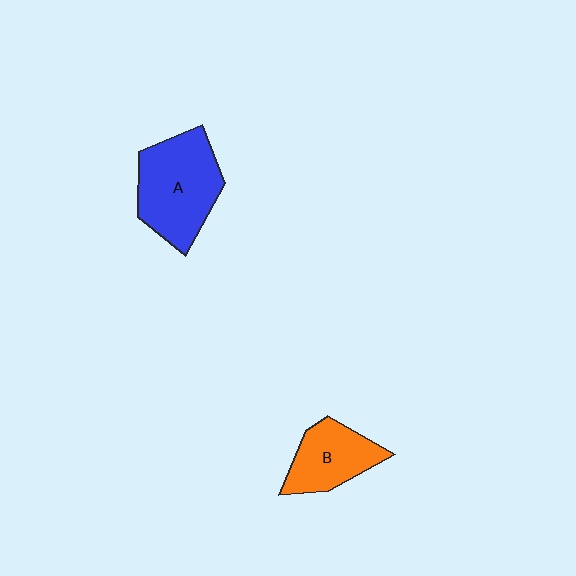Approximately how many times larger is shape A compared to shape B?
Approximately 1.5 times.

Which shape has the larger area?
Shape A (blue).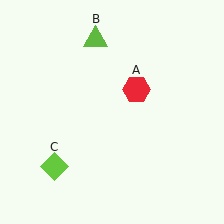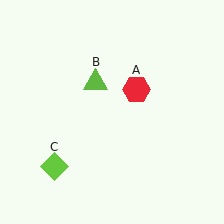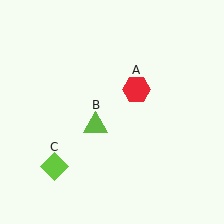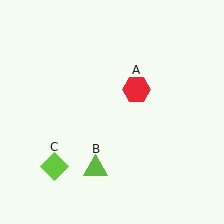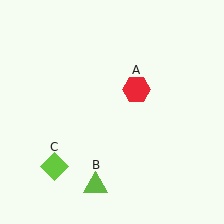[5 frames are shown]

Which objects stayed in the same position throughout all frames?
Red hexagon (object A) and lime diamond (object C) remained stationary.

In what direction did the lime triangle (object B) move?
The lime triangle (object B) moved down.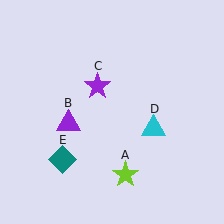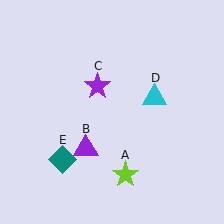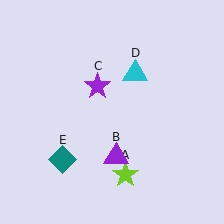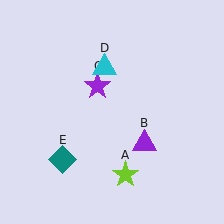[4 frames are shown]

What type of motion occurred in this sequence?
The purple triangle (object B), cyan triangle (object D) rotated counterclockwise around the center of the scene.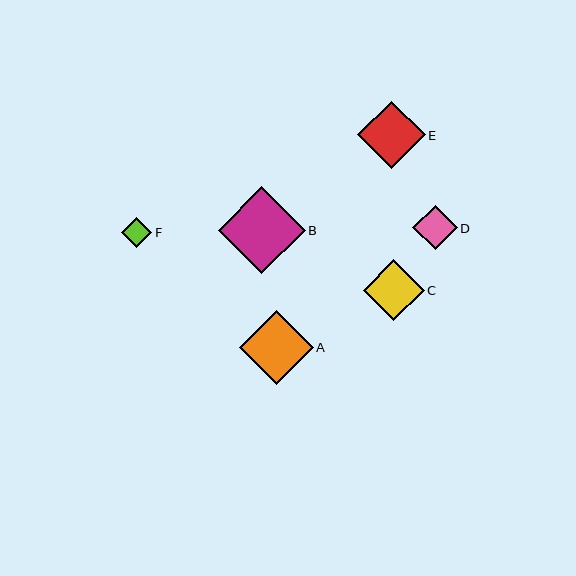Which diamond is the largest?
Diamond B is the largest with a size of approximately 87 pixels.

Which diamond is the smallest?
Diamond F is the smallest with a size of approximately 30 pixels.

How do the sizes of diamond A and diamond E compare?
Diamond A and diamond E are approximately the same size.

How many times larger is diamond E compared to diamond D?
Diamond E is approximately 1.5 times the size of diamond D.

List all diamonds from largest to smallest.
From largest to smallest: B, A, E, C, D, F.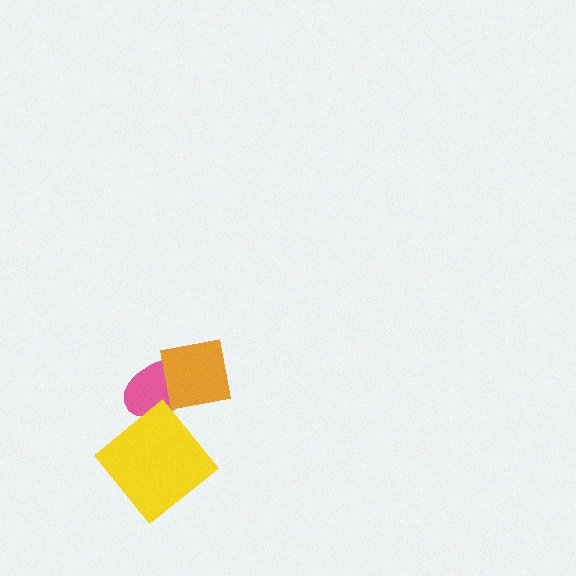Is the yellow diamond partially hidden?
No, no other shape covers it.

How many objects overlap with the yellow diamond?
1 object overlaps with the yellow diamond.